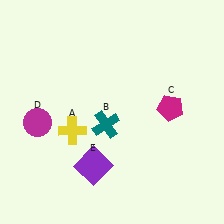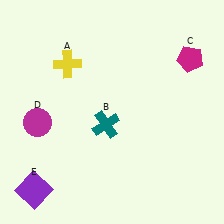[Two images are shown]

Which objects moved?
The objects that moved are: the yellow cross (A), the magenta pentagon (C), the purple square (E).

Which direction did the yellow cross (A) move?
The yellow cross (A) moved up.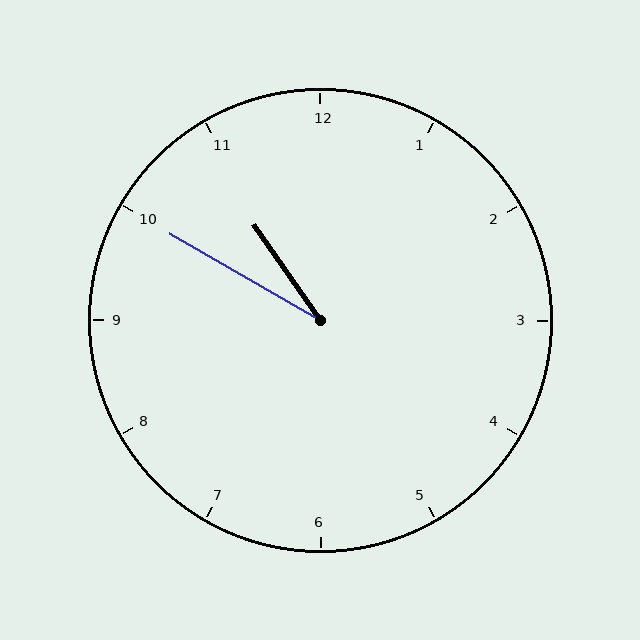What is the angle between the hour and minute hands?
Approximately 25 degrees.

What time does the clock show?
10:50.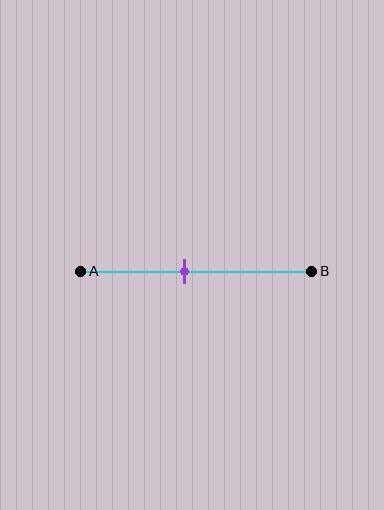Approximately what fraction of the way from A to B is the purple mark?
The purple mark is approximately 45% of the way from A to B.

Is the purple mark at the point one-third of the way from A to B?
No, the mark is at about 45% from A, not at the 33% one-third point.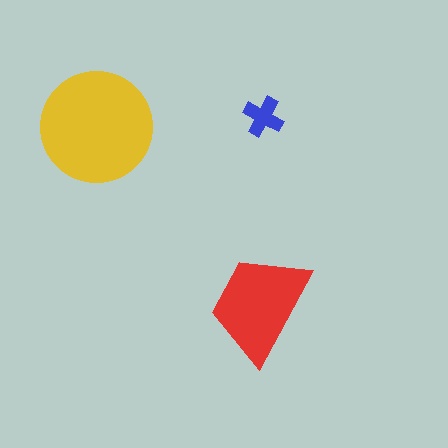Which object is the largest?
The yellow circle.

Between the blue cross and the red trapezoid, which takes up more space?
The red trapezoid.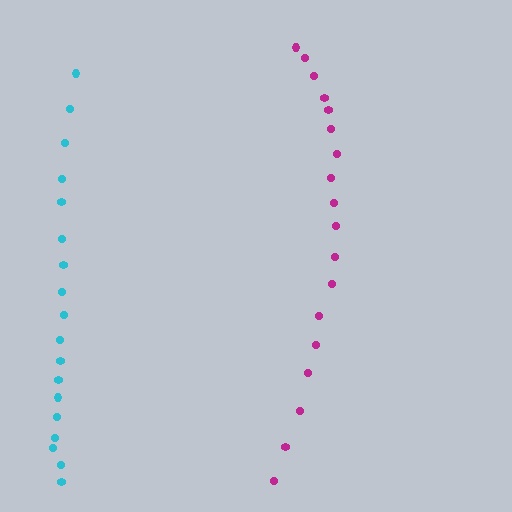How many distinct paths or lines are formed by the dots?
There are 2 distinct paths.